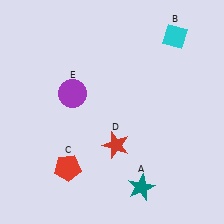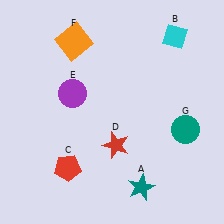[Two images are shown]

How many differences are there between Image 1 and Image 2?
There are 2 differences between the two images.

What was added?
An orange square (F), a teal circle (G) were added in Image 2.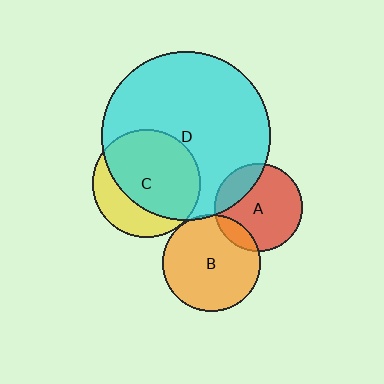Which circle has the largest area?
Circle D (cyan).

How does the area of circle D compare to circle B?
Approximately 3.0 times.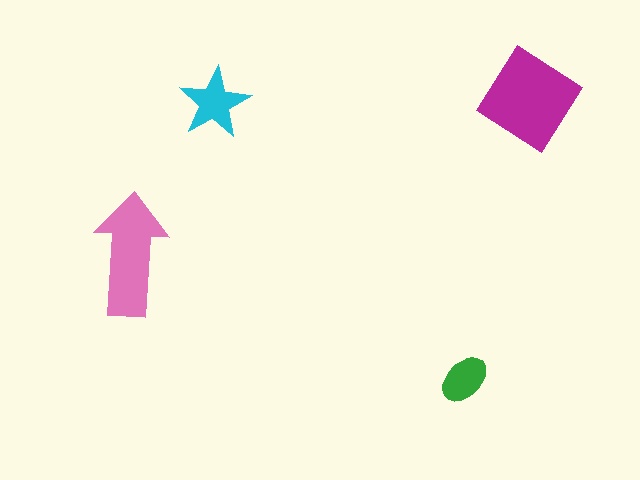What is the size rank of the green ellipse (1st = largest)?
4th.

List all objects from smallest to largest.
The green ellipse, the cyan star, the pink arrow, the magenta diamond.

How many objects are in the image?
There are 4 objects in the image.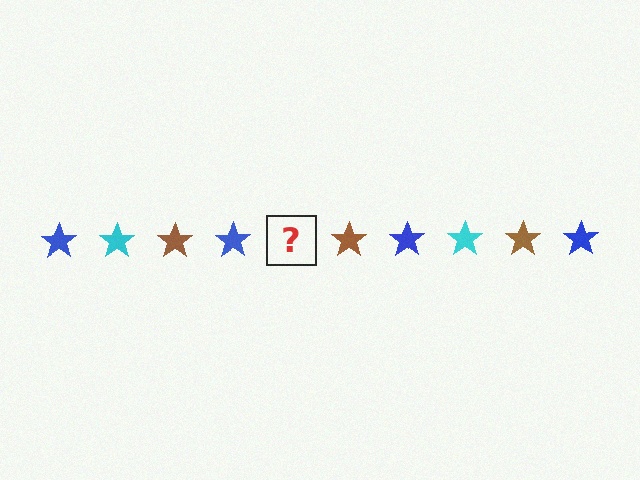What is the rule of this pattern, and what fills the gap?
The rule is that the pattern cycles through blue, cyan, brown stars. The gap should be filled with a cyan star.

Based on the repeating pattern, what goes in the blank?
The blank should be a cyan star.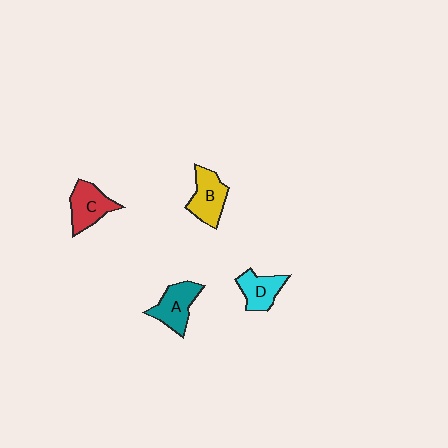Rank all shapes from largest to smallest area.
From largest to smallest: A (teal), B (yellow), C (red), D (cyan).